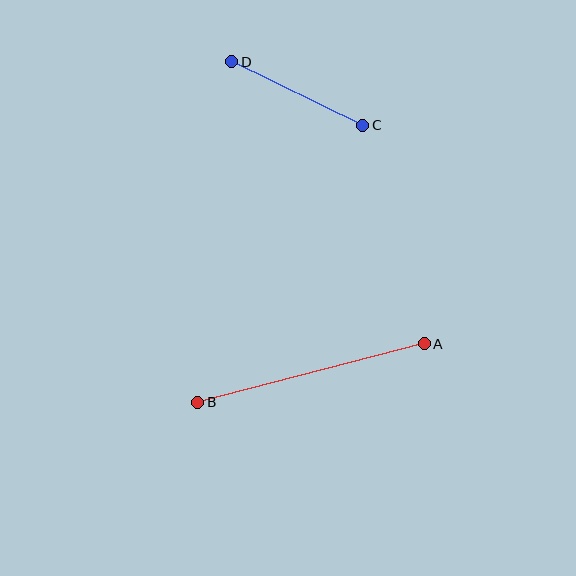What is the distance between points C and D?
The distance is approximately 145 pixels.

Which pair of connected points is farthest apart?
Points A and B are farthest apart.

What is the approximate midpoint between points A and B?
The midpoint is at approximately (311, 373) pixels.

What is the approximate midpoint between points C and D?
The midpoint is at approximately (297, 94) pixels.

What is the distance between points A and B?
The distance is approximately 234 pixels.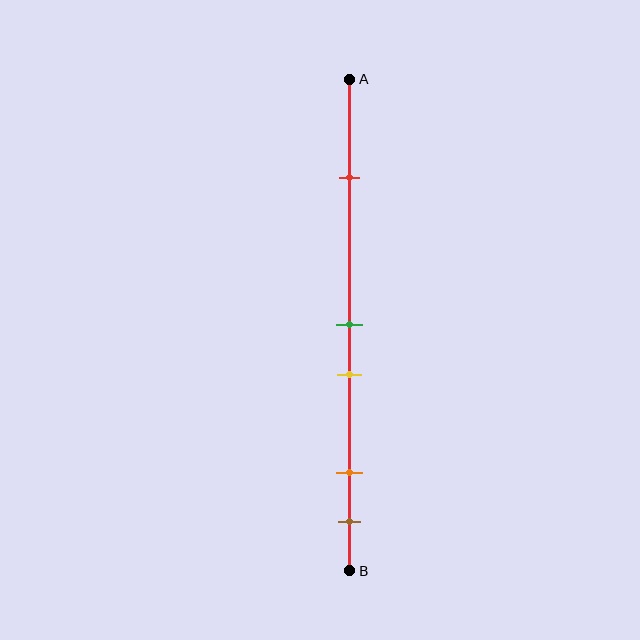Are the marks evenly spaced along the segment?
No, the marks are not evenly spaced.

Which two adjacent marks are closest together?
The green and yellow marks are the closest adjacent pair.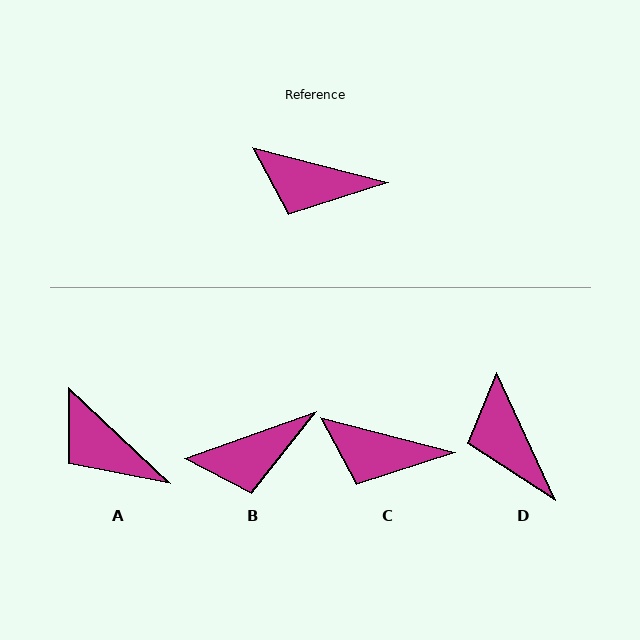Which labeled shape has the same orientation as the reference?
C.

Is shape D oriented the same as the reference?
No, it is off by about 51 degrees.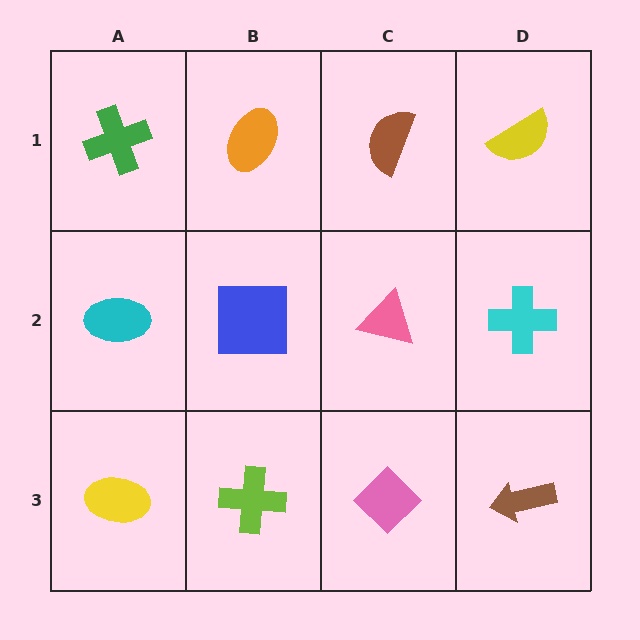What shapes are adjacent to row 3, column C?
A pink triangle (row 2, column C), a lime cross (row 3, column B), a brown arrow (row 3, column D).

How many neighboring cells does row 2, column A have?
3.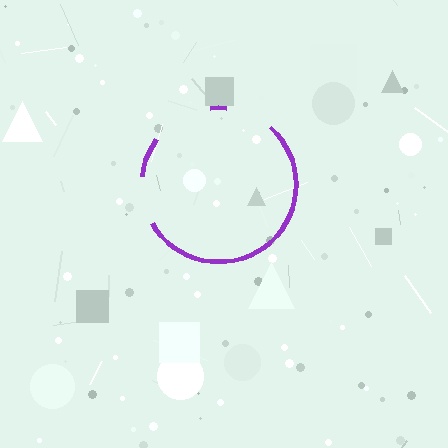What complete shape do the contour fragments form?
The contour fragments form a circle.